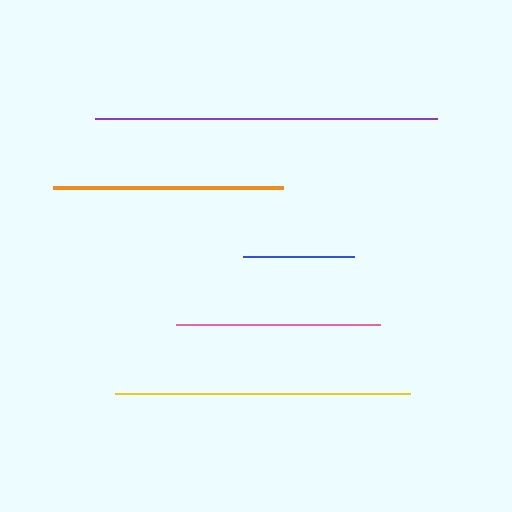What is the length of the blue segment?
The blue segment is approximately 112 pixels long.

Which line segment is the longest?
The purple line is the longest at approximately 343 pixels.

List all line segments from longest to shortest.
From longest to shortest: purple, yellow, orange, pink, blue.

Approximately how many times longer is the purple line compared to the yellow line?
The purple line is approximately 1.2 times the length of the yellow line.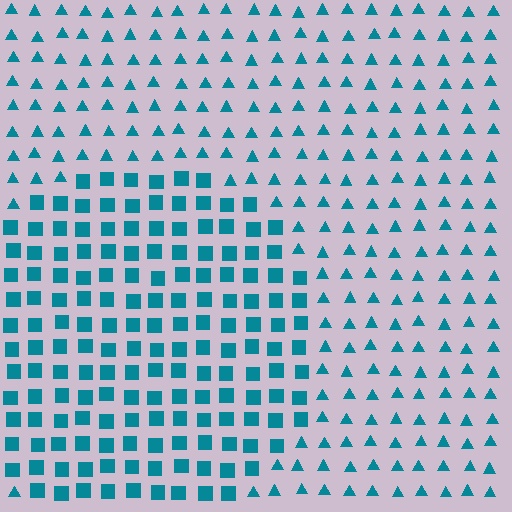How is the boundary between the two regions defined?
The boundary is defined by a change in element shape: squares inside vs. triangles outside. All elements share the same color and spacing.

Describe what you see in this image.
The image is filled with small teal elements arranged in a uniform grid. A circle-shaped region contains squares, while the surrounding area contains triangles. The boundary is defined purely by the change in element shape.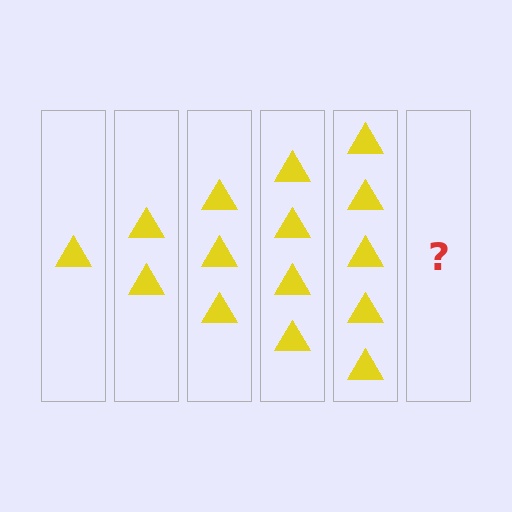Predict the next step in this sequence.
The next step is 6 triangles.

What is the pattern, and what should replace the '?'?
The pattern is that each step adds one more triangle. The '?' should be 6 triangles.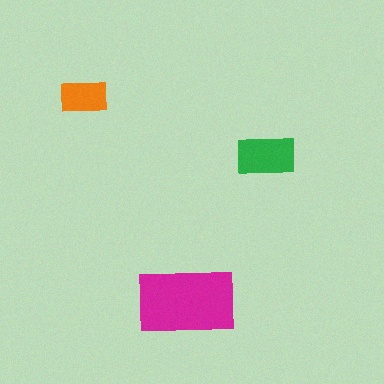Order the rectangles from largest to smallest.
the magenta one, the green one, the orange one.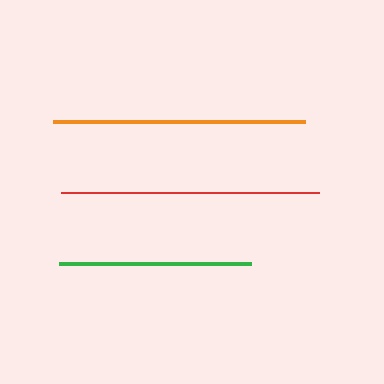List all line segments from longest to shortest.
From longest to shortest: red, orange, green.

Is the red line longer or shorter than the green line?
The red line is longer than the green line.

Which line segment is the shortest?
The green line is the shortest at approximately 192 pixels.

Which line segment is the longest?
The red line is the longest at approximately 257 pixels.